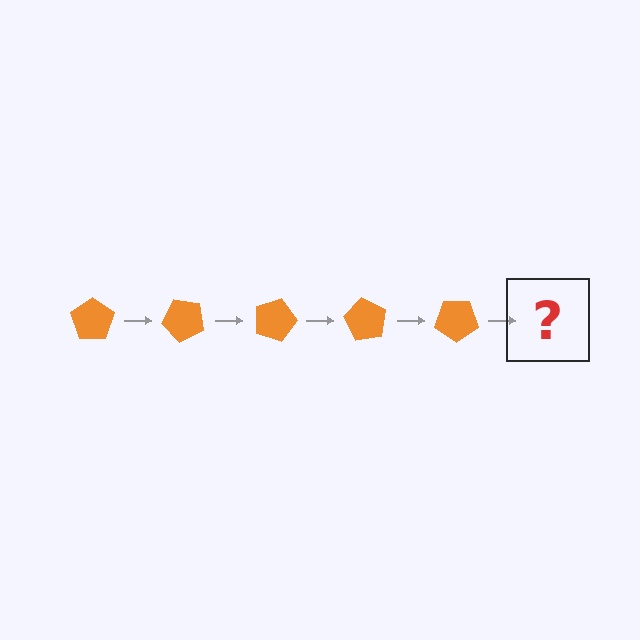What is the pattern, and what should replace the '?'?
The pattern is that the pentagon rotates 45 degrees each step. The '?' should be an orange pentagon rotated 225 degrees.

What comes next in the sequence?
The next element should be an orange pentagon rotated 225 degrees.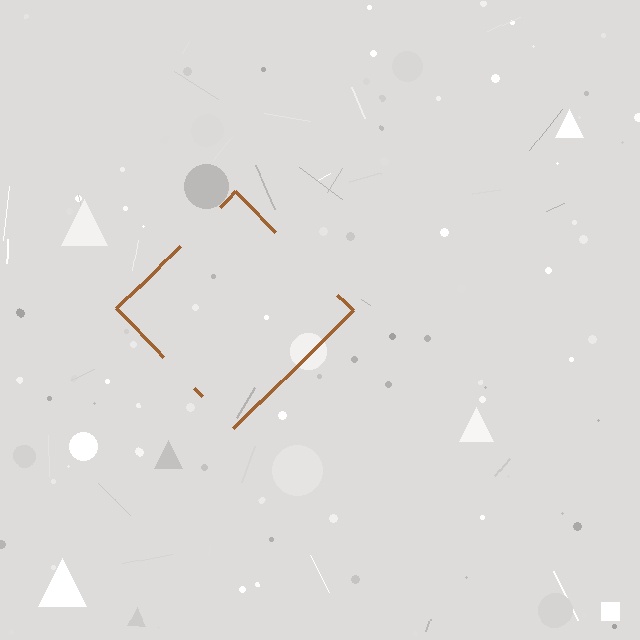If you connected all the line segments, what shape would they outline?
They would outline a diamond.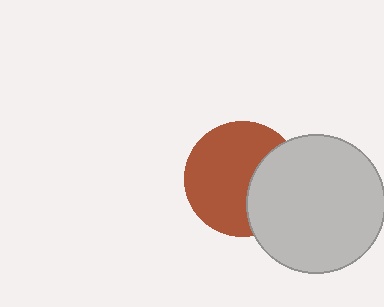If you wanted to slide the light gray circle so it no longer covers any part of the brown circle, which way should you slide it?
Slide it right — that is the most direct way to separate the two shapes.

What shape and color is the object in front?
The object in front is a light gray circle.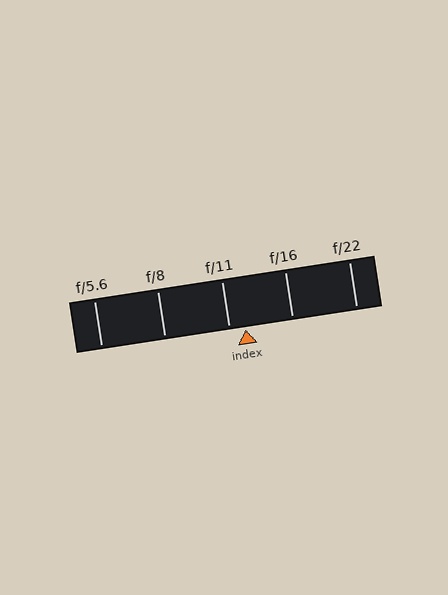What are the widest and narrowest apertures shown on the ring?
The widest aperture shown is f/5.6 and the narrowest is f/22.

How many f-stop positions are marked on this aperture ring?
There are 5 f-stop positions marked.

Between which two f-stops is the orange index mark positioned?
The index mark is between f/11 and f/16.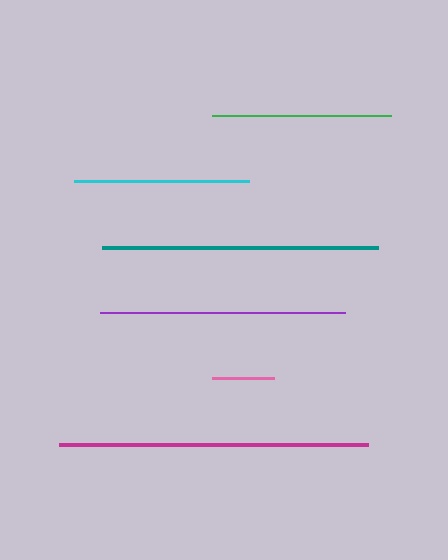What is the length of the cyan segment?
The cyan segment is approximately 175 pixels long.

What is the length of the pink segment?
The pink segment is approximately 62 pixels long.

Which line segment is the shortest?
The pink line is the shortest at approximately 62 pixels.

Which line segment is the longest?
The magenta line is the longest at approximately 309 pixels.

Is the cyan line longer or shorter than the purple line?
The purple line is longer than the cyan line.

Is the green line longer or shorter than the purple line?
The purple line is longer than the green line.